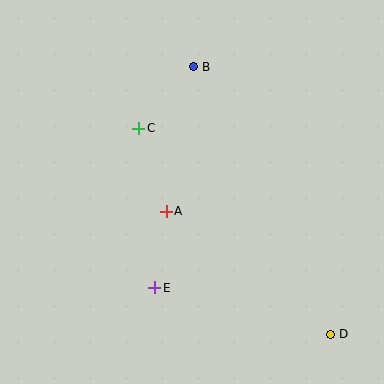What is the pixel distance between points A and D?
The distance between A and D is 205 pixels.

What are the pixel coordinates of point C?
Point C is at (139, 128).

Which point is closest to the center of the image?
Point A at (166, 211) is closest to the center.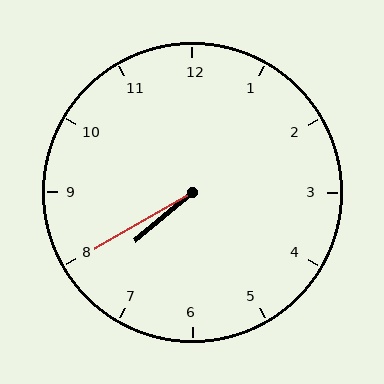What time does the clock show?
7:40.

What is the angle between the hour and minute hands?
Approximately 10 degrees.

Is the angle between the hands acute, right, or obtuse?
It is acute.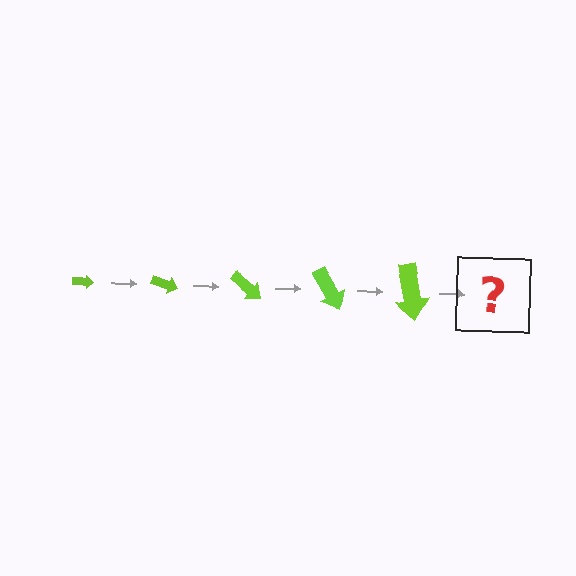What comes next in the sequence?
The next element should be an arrow, larger than the previous one and rotated 100 degrees from the start.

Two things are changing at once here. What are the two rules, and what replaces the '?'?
The two rules are that the arrow grows larger each step and it rotates 20 degrees each step. The '?' should be an arrow, larger than the previous one and rotated 100 degrees from the start.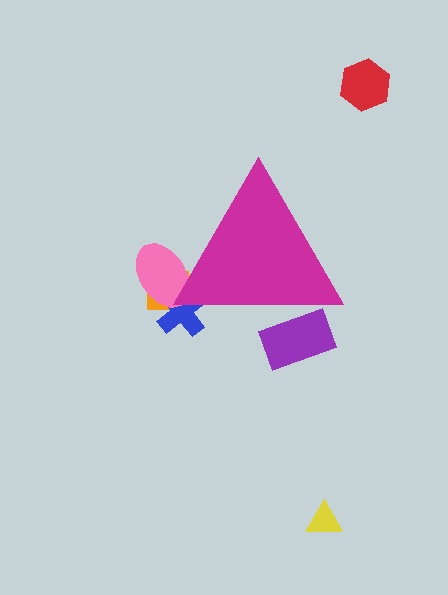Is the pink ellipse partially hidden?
Yes, the pink ellipse is partially hidden behind the magenta triangle.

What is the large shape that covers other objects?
A magenta triangle.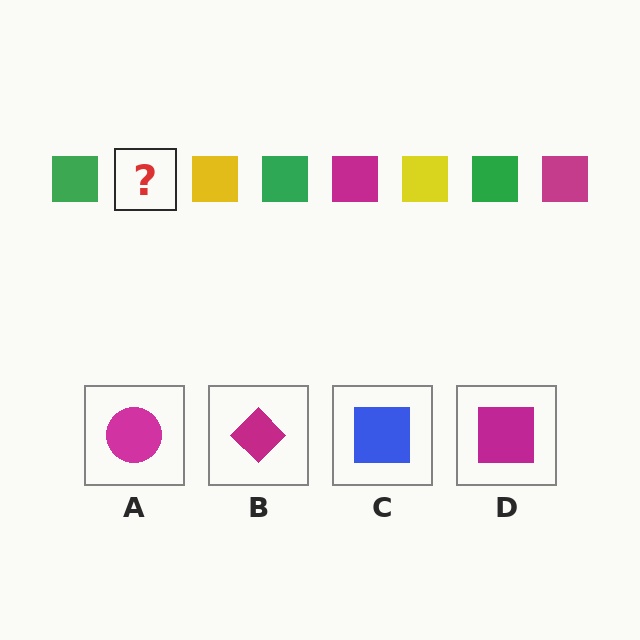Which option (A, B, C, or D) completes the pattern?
D.